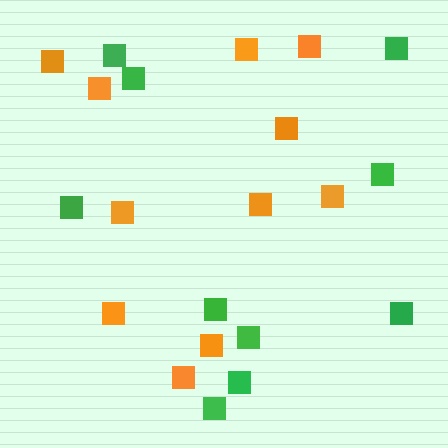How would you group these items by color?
There are 2 groups: one group of green squares (10) and one group of orange squares (11).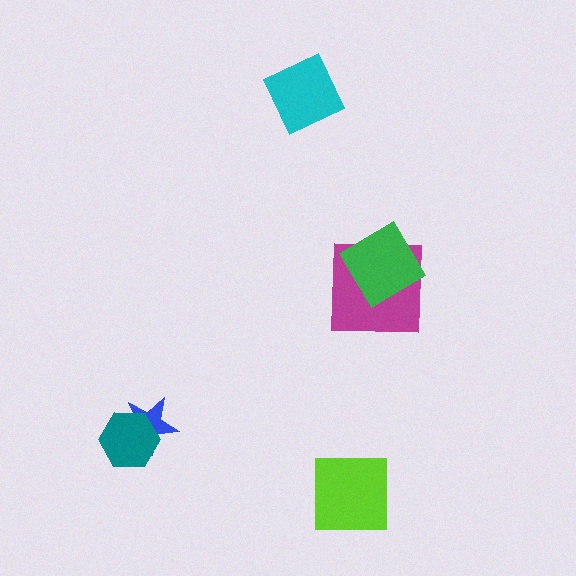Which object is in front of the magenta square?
The green diamond is in front of the magenta square.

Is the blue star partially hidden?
Yes, it is partially covered by another shape.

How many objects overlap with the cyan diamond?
0 objects overlap with the cyan diamond.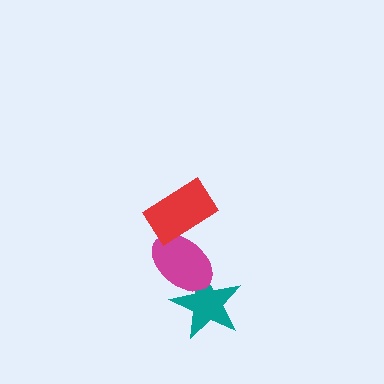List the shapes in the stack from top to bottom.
From top to bottom: the red rectangle, the magenta ellipse, the teal star.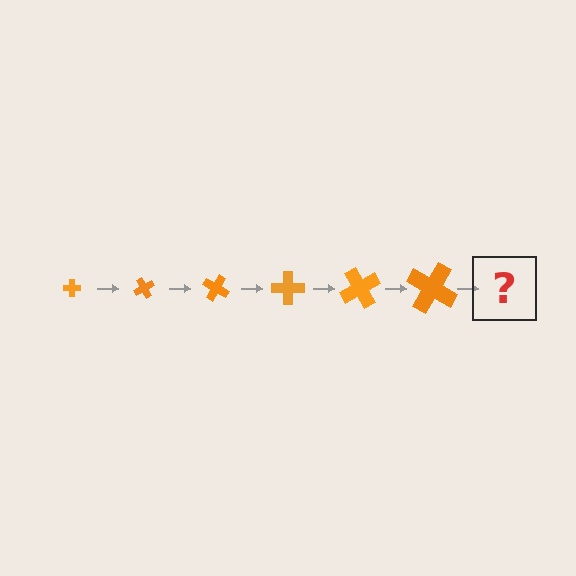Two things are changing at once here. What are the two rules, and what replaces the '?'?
The two rules are that the cross grows larger each step and it rotates 60 degrees each step. The '?' should be a cross, larger than the previous one and rotated 360 degrees from the start.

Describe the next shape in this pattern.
It should be a cross, larger than the previous one and rotated 360 degrees from the start.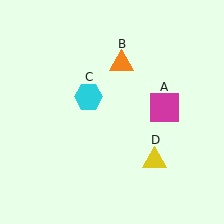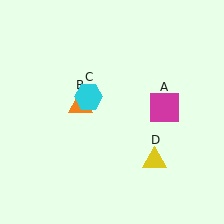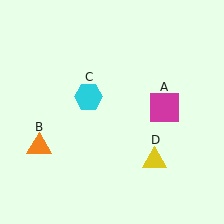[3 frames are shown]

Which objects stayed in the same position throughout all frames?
Magenta square (object A) and cyan hexagon (object C) and yellow triangle (object D) remained stationary.